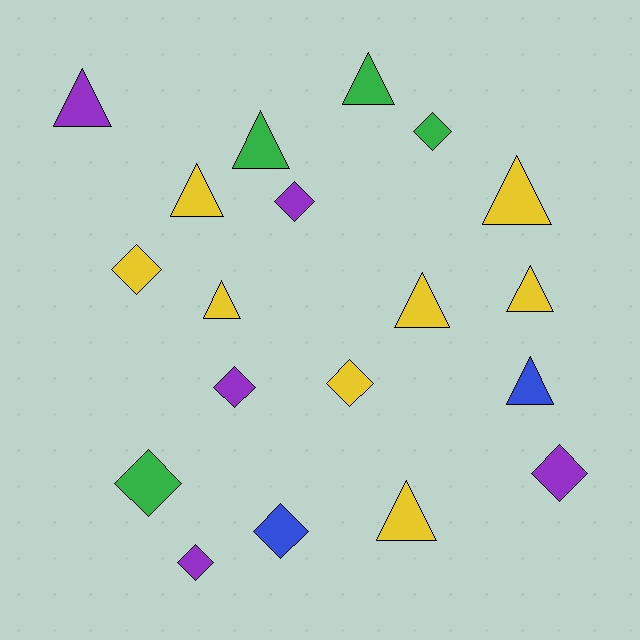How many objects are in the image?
There are 19 objects.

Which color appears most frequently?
Yellow, with 8 objects.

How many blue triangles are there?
There is 1 blue triangle.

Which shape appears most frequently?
Triangle, with 10 objects.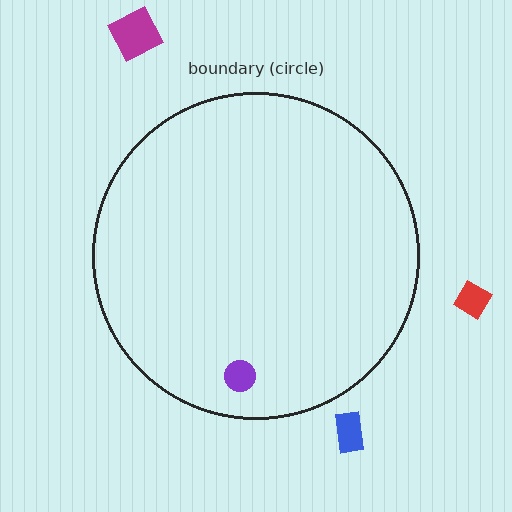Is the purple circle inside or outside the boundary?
Inside.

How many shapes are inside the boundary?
1 inside, 3 outside.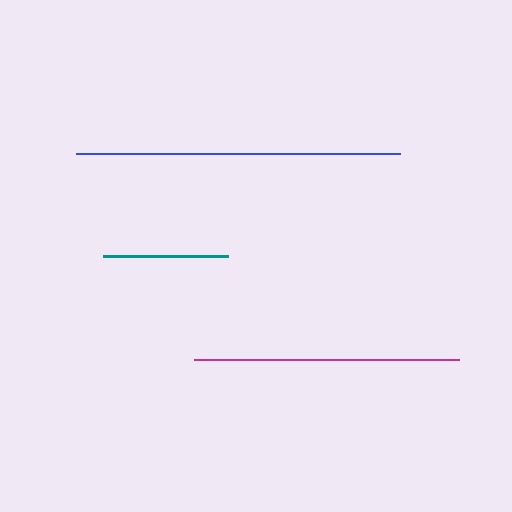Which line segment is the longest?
The blue line is the longest at approximately 325 pixels.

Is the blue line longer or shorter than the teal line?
The blue line is longer than the teal line.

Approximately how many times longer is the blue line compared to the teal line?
The blue line is approximately 2.6 times the length of the teal line.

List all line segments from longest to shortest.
From longest to shortest: blue, magenta, teal.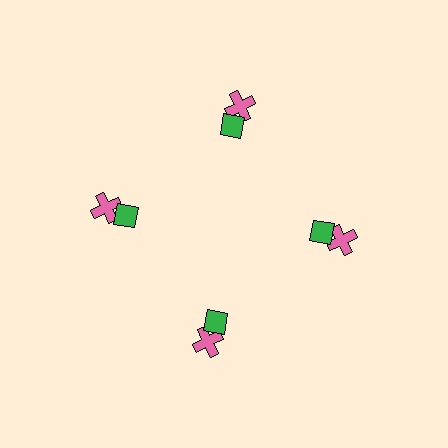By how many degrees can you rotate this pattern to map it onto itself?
The pattern maps onto itself every 90 degrees of rotation.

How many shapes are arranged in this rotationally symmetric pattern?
There are 8 shapes, arranged in 4 groups of 2.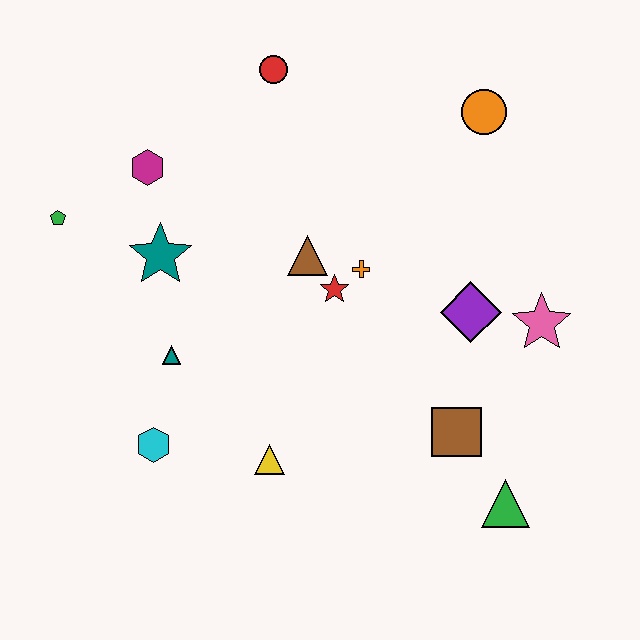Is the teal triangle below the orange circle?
Yes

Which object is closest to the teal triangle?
The cyan hexagon is closest to the teal triangle.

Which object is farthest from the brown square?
The green pentagon is farthest from the brown square.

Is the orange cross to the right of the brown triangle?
Yes